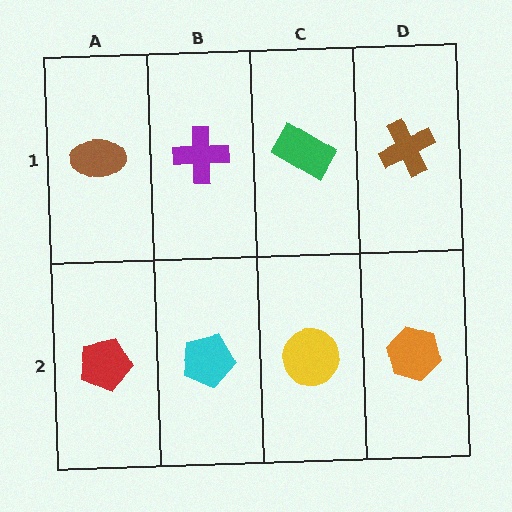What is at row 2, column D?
An orange hexagon.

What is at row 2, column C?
A yellow circle.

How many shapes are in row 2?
4 shapes.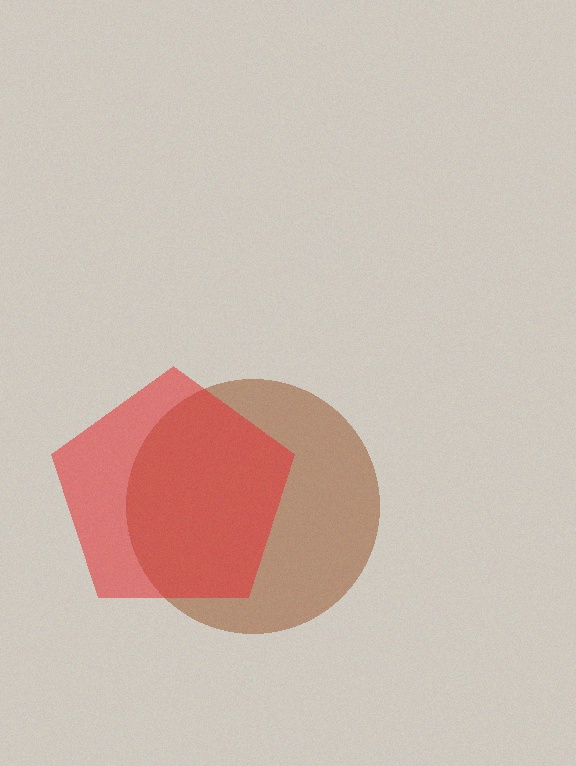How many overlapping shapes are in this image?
There are 2 overlapping shapes in the image.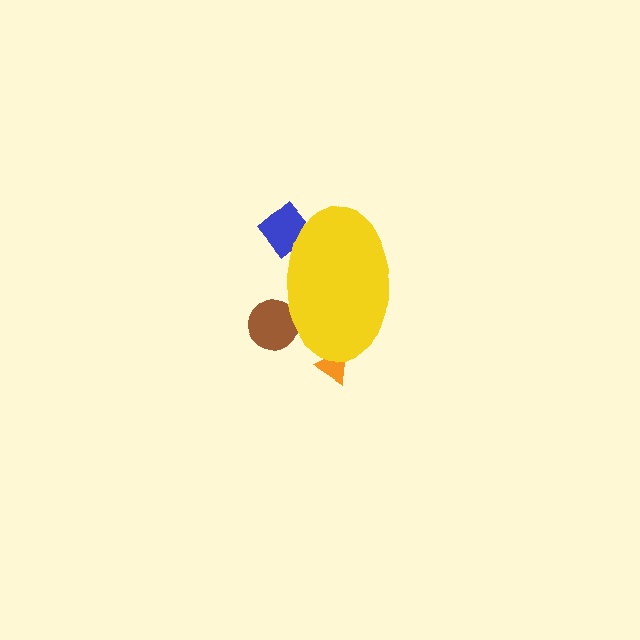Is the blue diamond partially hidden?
Yes, the blue diamond is partially hidden behind the yellow ellipse.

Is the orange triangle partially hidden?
Yes, the orange triangle is partially hidden behind the yellow ellipse.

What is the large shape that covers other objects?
A yellow ellipse.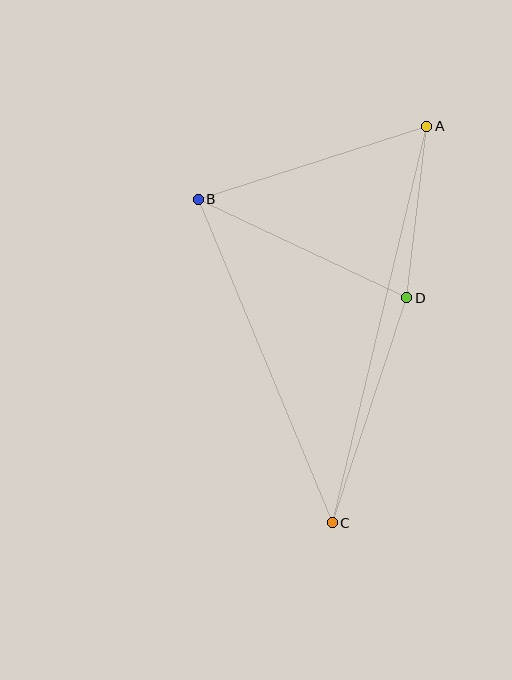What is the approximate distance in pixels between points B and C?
The distance between B and C is approximately 351 pixels.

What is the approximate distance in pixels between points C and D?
The distance between C and D is approximately 237 pixels.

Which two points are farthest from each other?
Points A and C are farthest from each other.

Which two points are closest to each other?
Points A and D are closest to each other.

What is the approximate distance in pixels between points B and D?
The distance between B and D is approximately 231 pixels.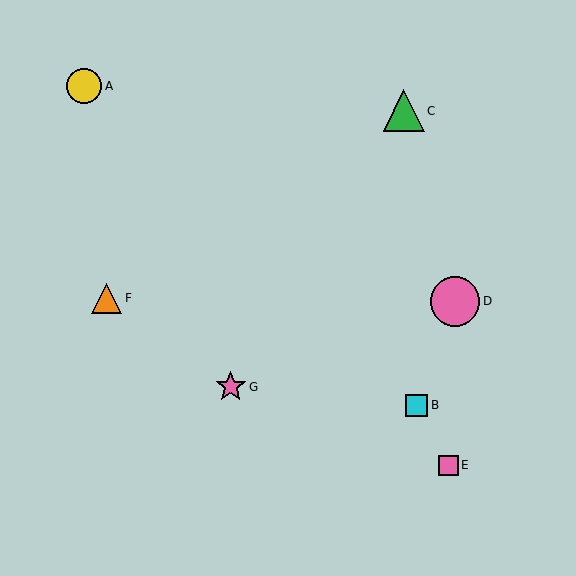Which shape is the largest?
The pink circle (labeled D) is the largest.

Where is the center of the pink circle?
The center of the pink circle is at (455, 301).